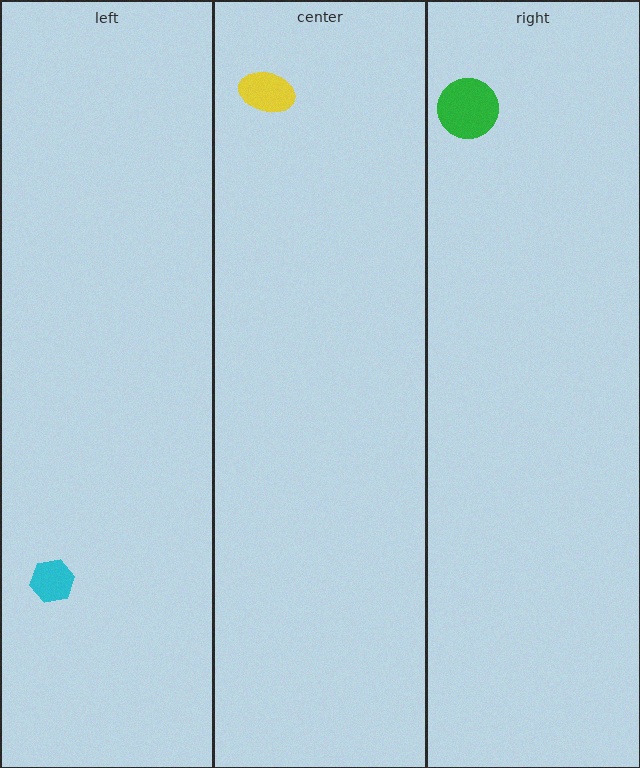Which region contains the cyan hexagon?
The left region.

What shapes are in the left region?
The cyan hexagon.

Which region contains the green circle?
The right region.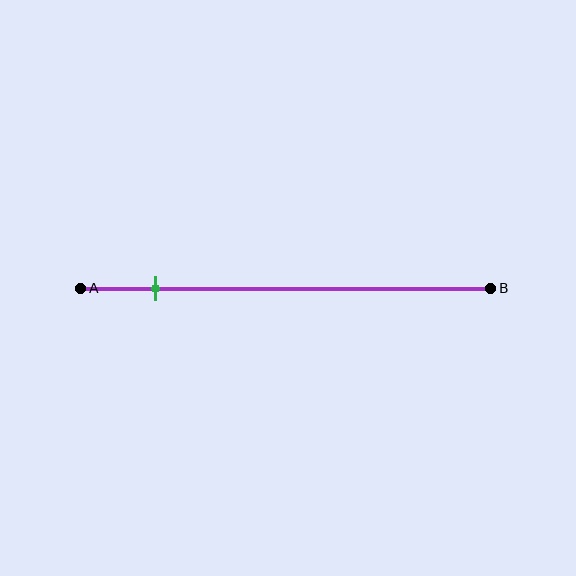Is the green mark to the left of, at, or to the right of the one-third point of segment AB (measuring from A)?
The green mark is to the left of the one-third point of segment AB.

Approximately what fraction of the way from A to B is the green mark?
The green mark is approximately 20% of the way from A to B.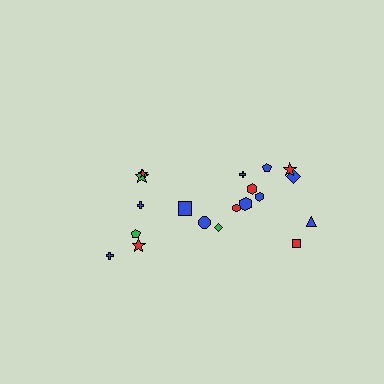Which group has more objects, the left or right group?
The right group.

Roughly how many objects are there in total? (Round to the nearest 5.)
Roughly 20 objects in total.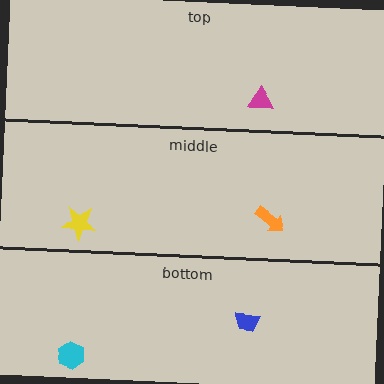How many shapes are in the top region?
1.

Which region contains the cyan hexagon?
The bottom region.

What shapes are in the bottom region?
The cyan hexagon, the blue trapezoid.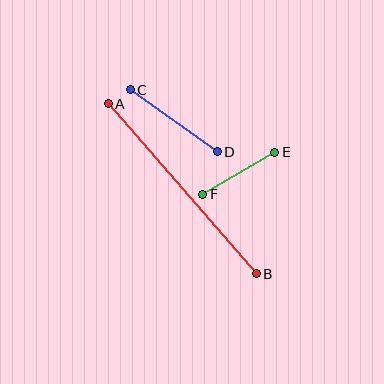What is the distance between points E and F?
The distance is approximately 83 pixels.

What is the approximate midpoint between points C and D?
The midpoint is at approximately (174, 121) pixels.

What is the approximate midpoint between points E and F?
The midpoint is at approximately (239, 173) pixels.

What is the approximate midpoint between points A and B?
The midpoint is at approximately (182, 189) pixels.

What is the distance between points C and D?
The distance is approximately 107 pixels.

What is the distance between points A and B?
The distance is approximately 225 pixels.